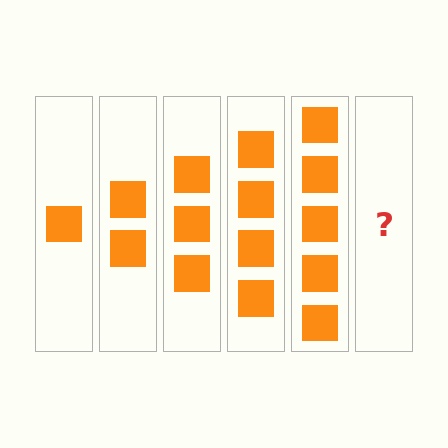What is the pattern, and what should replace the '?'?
The pattern is that each step adds one more square. The '?' should be 6 squares.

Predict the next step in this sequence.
The next step is 6 squares.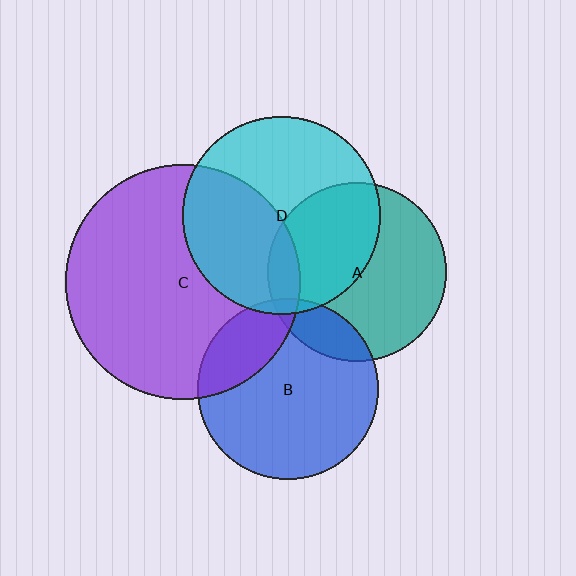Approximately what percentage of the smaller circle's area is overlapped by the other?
Approximately 20%.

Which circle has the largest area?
Circle C (purple).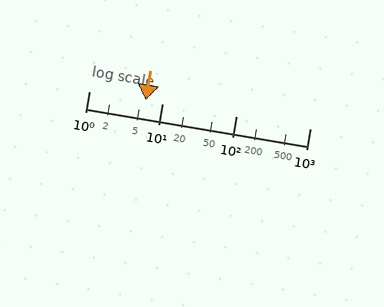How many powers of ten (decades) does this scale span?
The scale spans 3 decades, from 1 to 1000.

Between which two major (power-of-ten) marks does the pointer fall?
The pointer is between 1 and 10.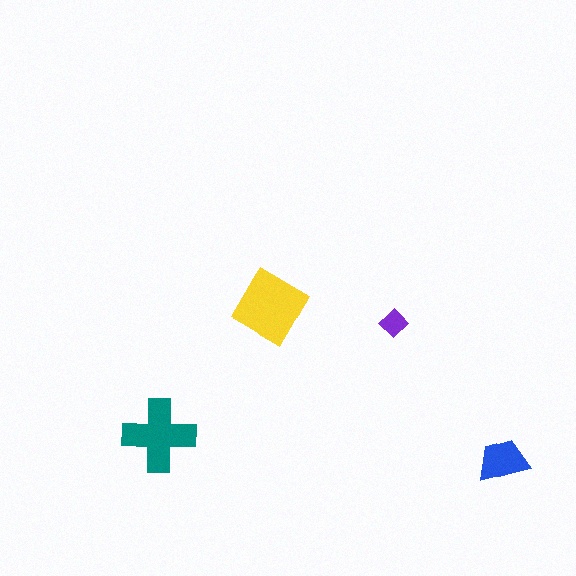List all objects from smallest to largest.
The purple diamond, the blue trapezoid, the teal cross, the yellow diamond.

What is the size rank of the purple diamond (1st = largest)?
4th.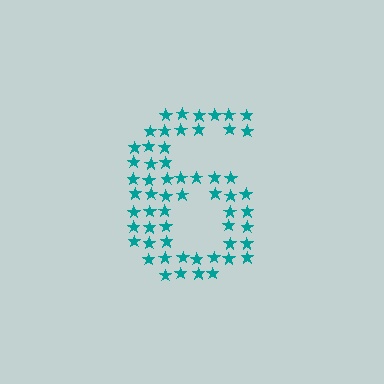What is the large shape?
The large shape is the digit 6.